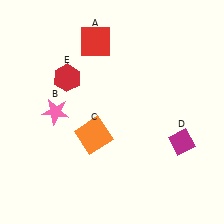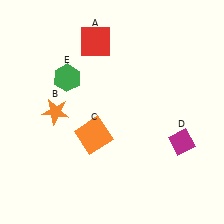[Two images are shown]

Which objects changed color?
B changed from pink to orange. E changed from red to green.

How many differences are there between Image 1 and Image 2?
There are 2 differences between the two images.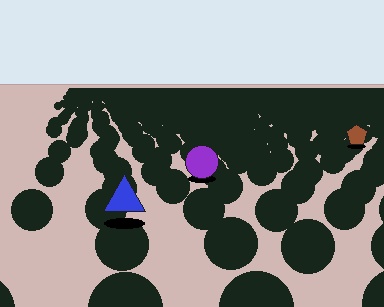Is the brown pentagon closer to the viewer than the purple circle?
No. The purple circle is closer — you can tell from the texture gradient: the ground texture is coarser near it.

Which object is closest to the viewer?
The blue triangle is closest. The texture marks near it are larger and more spread out.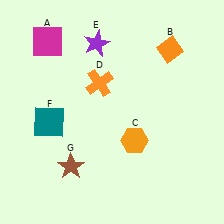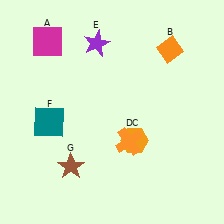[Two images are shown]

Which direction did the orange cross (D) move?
The orange cross (D) moved down.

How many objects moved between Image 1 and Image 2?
1 object moved between the two images.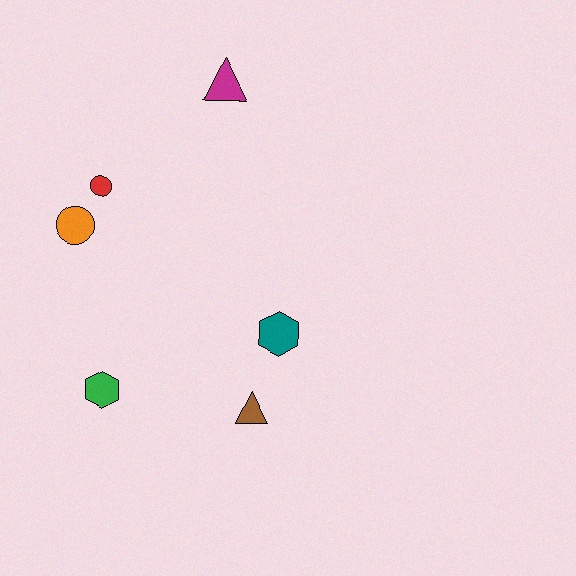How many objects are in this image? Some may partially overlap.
There are 6 objects.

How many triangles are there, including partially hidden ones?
There are 2 triangles.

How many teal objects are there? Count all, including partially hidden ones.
There is 1 teal object.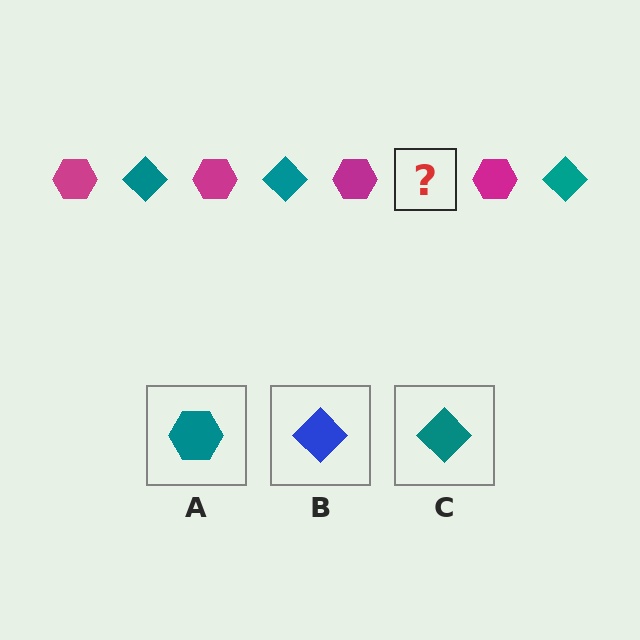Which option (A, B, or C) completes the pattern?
C.